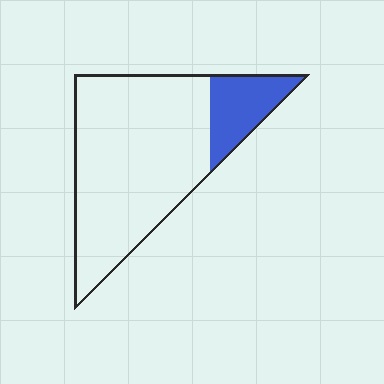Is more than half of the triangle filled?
No.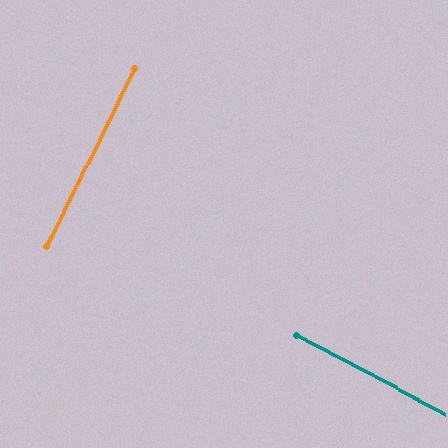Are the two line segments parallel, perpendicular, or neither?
Perpendicular — they meet at approximately 88°.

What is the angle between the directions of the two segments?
Approximately 88 degrees.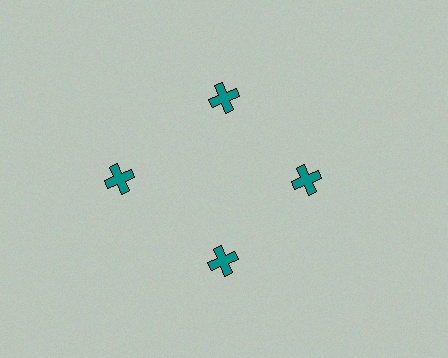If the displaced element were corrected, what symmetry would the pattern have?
It would have 4-fold rotational symmetry — the pattern would map onto itself every 90 degrees.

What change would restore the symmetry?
The symmetry would be restored by moving it inward, back onto the ring so that all 4 crosses sit at equal angles and equal distance from the center.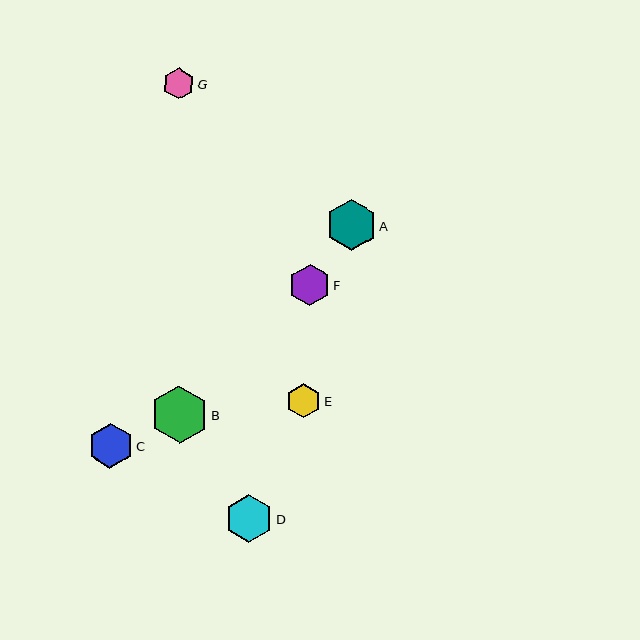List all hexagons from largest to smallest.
From largest to smallest: B, A, D, C, F, E, G.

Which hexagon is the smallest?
Hexagon G is the smallest with a size of approximately 31 pixels.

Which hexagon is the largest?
Hexagon B is the largest with a size of approximately 58 pixels.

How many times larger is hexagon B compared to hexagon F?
Hexagon B is approximately 1.4 times the size of hexagon F.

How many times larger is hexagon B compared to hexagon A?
Hexagon B is approximately 1.1 times the size of hexagon A.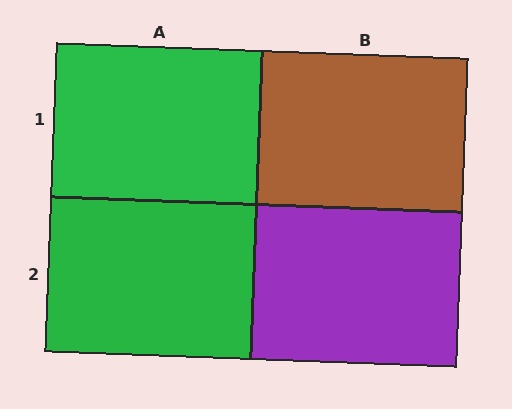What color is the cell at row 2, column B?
Purple.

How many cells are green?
2 cells are green.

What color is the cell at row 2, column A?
Green.